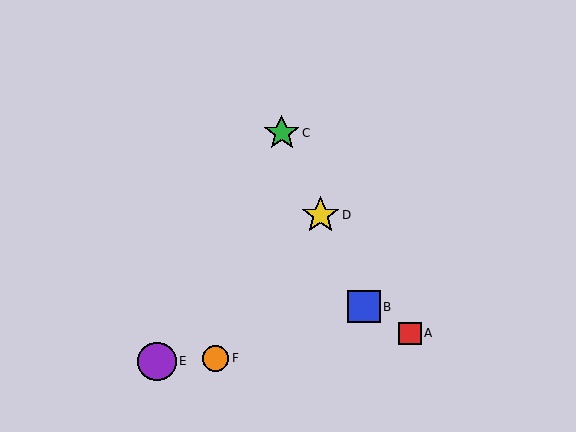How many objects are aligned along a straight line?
3 objects (B, C, D) are aligned along a straight line.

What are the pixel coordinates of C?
Object C is at (282, 133).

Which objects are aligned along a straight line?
Objects B, C, D are aligned along a straight line.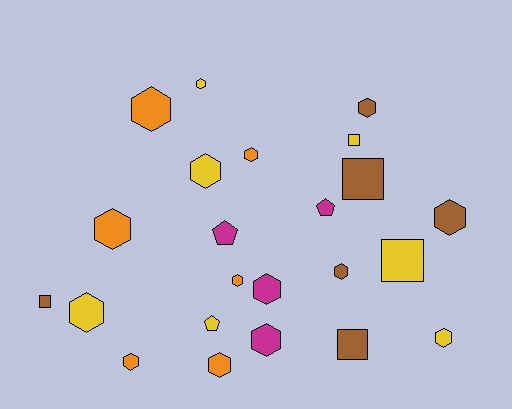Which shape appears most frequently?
Hexagon, with 15 objects.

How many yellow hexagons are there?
There are 4 yellow hexagons.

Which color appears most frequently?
Yellow, with 7 objects.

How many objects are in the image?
There are 23 objects.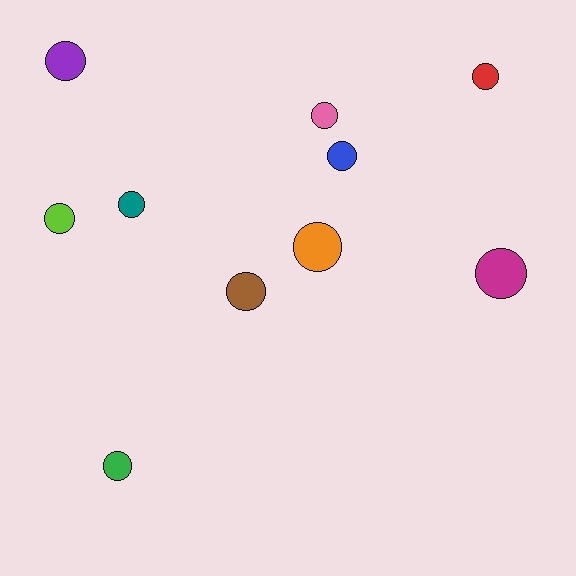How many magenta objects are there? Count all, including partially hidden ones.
There is 1 magenta object.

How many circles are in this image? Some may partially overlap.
There are 10 circles.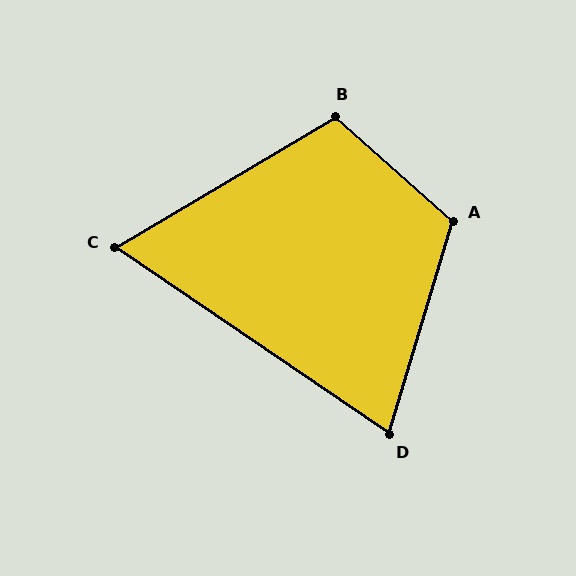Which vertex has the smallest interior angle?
C, at approximately 65 degrees.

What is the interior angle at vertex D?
Approximately 73 degrees (acute).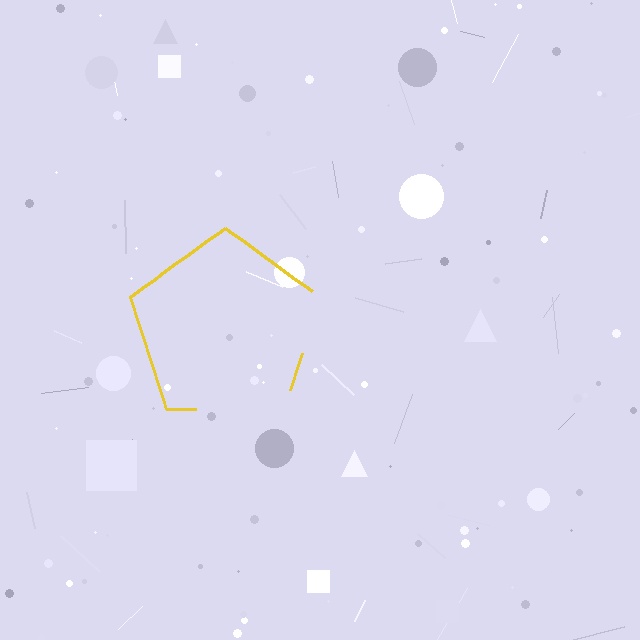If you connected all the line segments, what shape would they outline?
They would outline a pentagon.